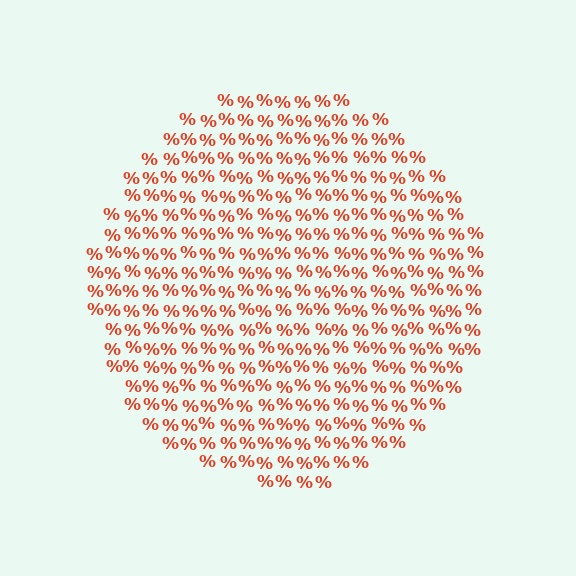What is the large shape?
The large shape is a circle.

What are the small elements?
The small elements are percent signs.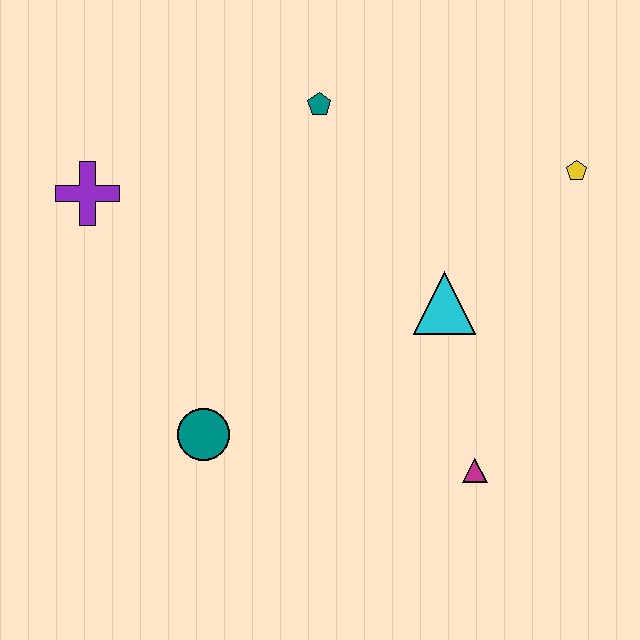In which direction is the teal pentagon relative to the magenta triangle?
The teal pentagon is above the magenta triangle.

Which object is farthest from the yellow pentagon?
The purple cross is farthest from the yellow pentagon.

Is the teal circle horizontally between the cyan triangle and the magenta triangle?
No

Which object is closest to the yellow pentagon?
The cyan triangle is closest to the yellow pentagon.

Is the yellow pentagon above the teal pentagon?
No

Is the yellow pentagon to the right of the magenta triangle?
Yes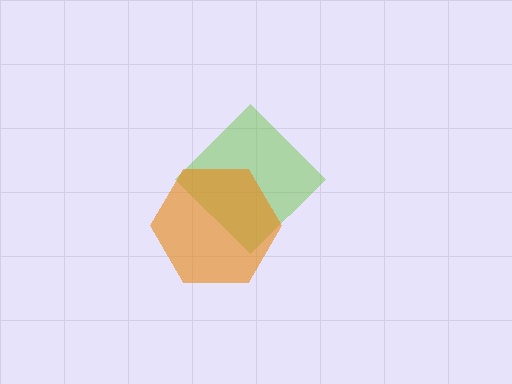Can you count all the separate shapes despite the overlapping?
Yes, there are 2 separate shapes.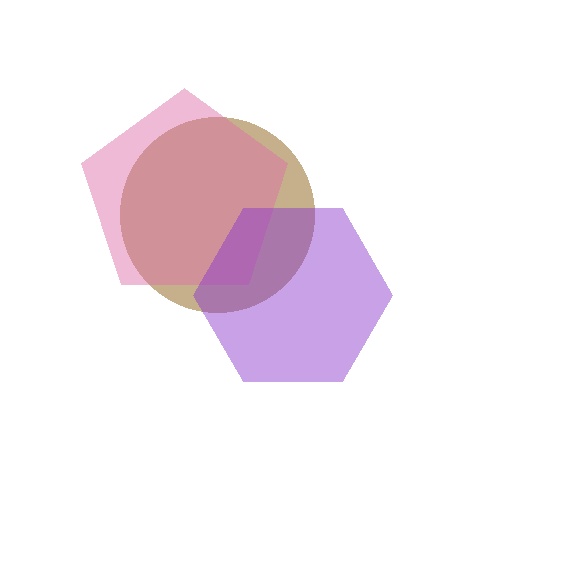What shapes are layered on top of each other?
The layered shapes are: a brown circle, a pink pentagon, a purple hexagon.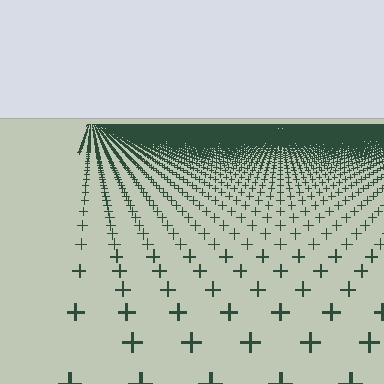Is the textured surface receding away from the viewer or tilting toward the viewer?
The surface is receding away from the viewer. Texture elements get smaller and denser toward the top.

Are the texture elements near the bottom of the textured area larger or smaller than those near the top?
Larger. Near the bottom, elements are closer to the viewer and appear at a bigger on-screen size.